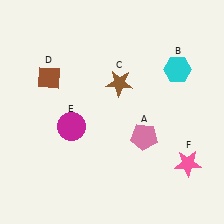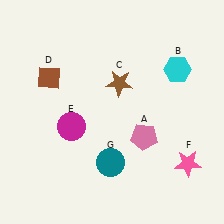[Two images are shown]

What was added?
A teal circle (G) was added in Image 2.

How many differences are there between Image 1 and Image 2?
There is 1 difference between the two images.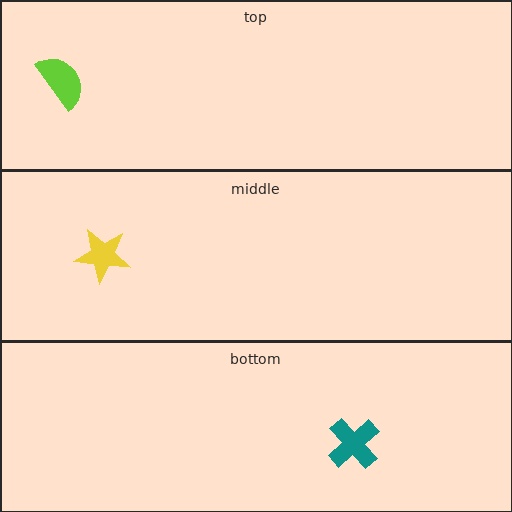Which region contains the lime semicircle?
The top region.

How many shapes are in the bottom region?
1.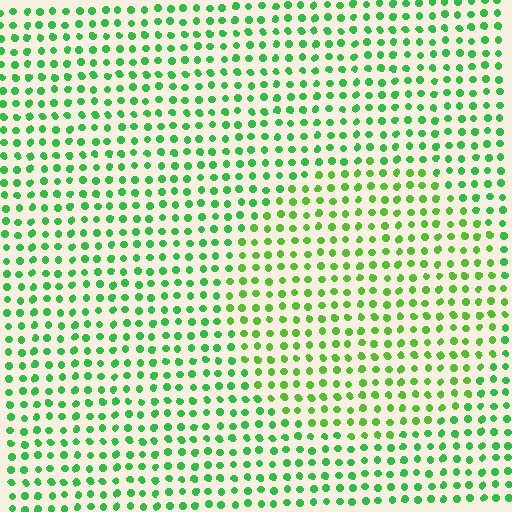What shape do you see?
I see a circle.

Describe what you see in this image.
The image is filled with small green elements in a uniform arrangement. A circle-shaped region is visible where the elements are tinted to a slightly different hue, forming a subtle color boundary.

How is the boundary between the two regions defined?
The boundary is defined purely by a slight shift in hue (about 26 degrees). Spacing, size, and orientation are identical on both sides.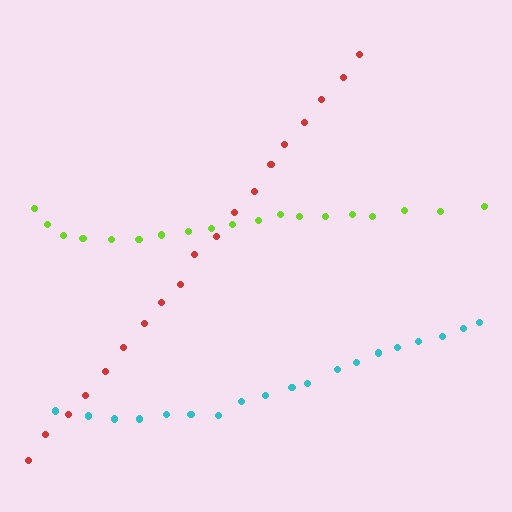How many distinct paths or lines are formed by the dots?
There are 3 distinct paths.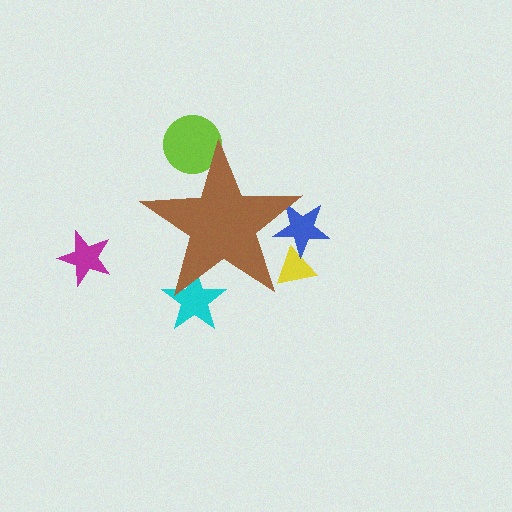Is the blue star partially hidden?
Yes, the blue star is partially hidden behind the brown star.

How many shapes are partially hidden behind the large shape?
4 shapes are partially hidden.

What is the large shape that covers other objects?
A brown star.